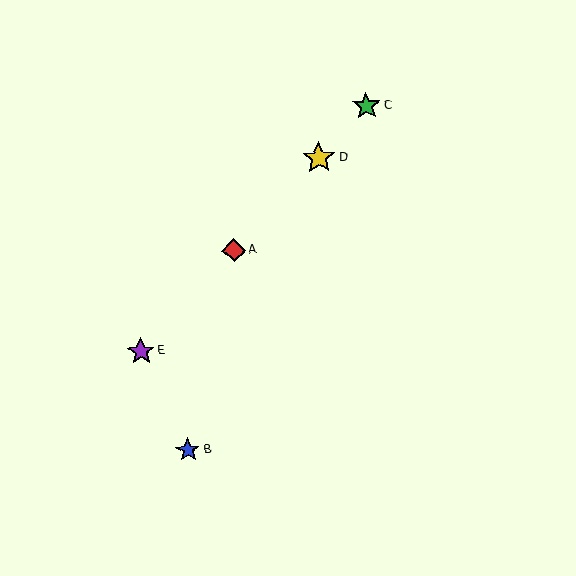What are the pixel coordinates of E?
Object E is at (141, 351).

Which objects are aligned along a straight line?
Objects A, C, D, E are aligned along a straight line.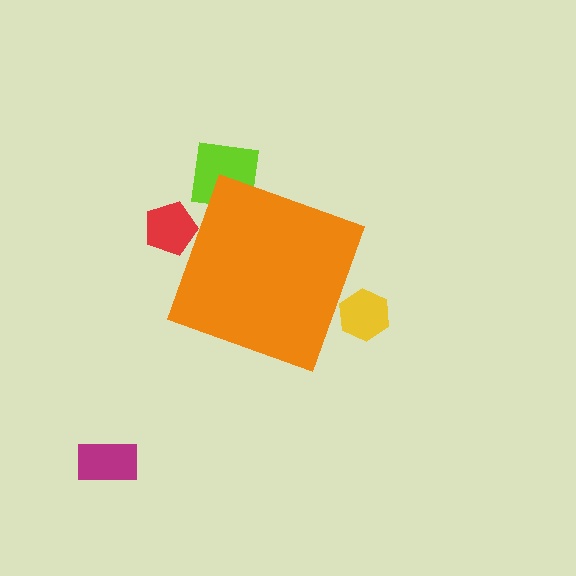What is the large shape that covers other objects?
An orange diamond.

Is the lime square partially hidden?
Yes, the lime square is partially hidden behind the orange diamond.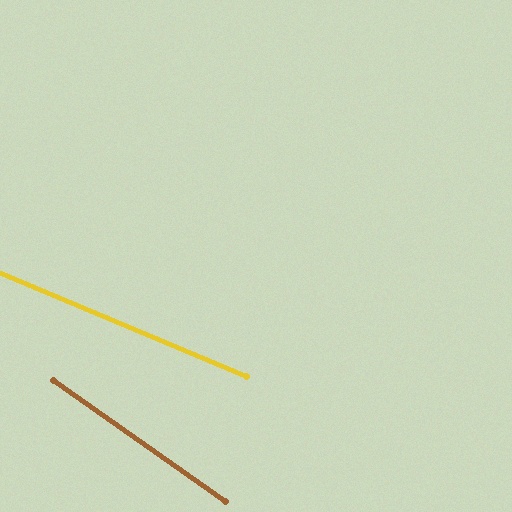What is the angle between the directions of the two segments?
Approximately 13 degrees.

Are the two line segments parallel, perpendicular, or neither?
Neither parallel nor perpendicular — they differ by about 13°.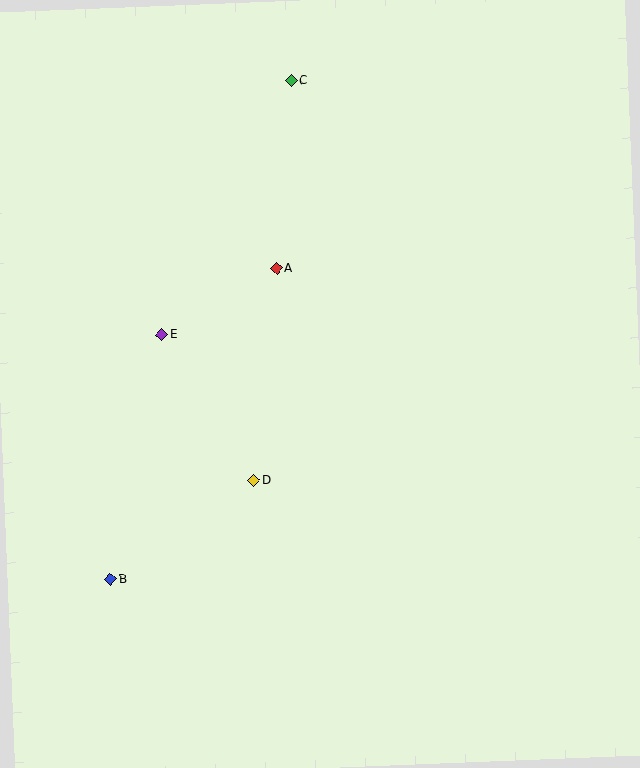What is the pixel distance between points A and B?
The distance between A and B is 353 pixels.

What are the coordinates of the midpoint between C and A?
The midpoint between C and A is at (284, 175).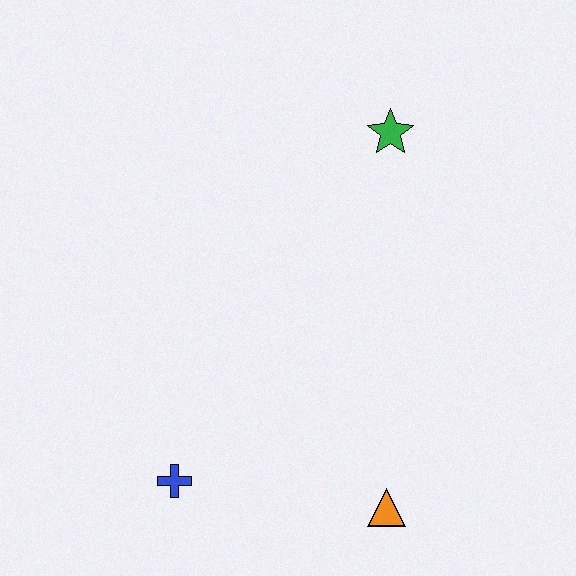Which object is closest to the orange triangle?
The blue cross is closest to the orange triangle.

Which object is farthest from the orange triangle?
The green star is farthest from the orange triangle.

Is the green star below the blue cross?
No